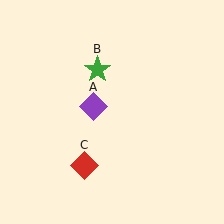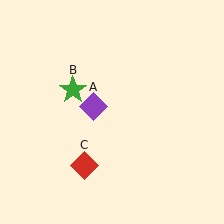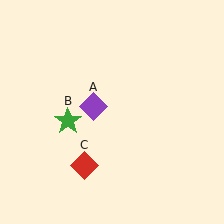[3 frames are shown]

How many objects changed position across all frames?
1 object changed position: green star (object B).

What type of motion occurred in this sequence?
The green star (object B) rotated counterclockwise around the center of the scene.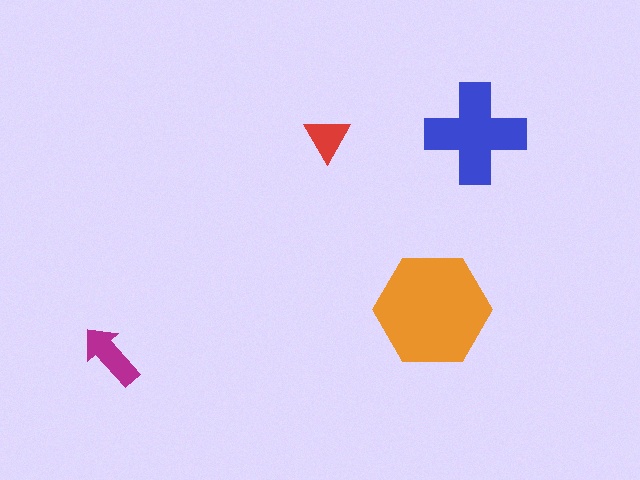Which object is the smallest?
The red triangle.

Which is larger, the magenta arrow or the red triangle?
The magenta arrow.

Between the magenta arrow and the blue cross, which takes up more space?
The blue cross.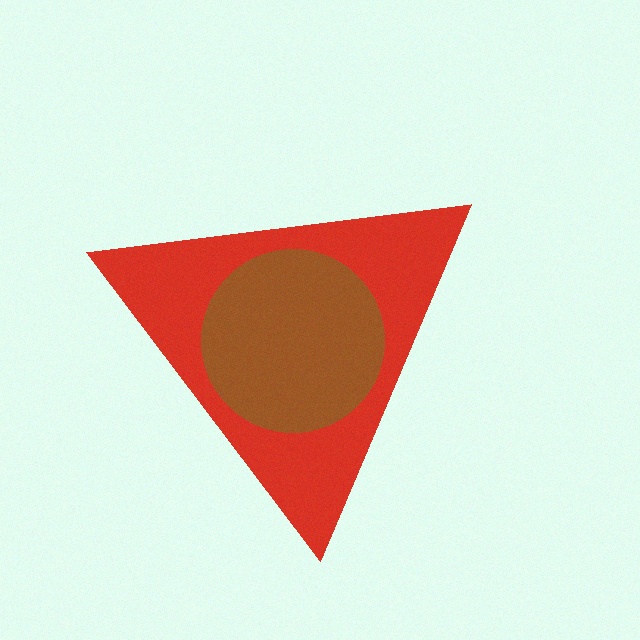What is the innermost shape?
The brown circle.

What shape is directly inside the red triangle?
The brown circle.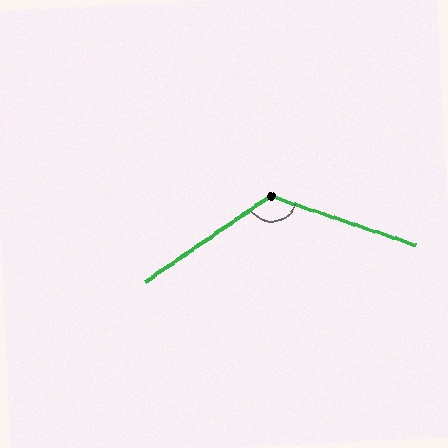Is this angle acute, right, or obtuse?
It is obtuse.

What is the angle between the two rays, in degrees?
Approximately 127 degrees.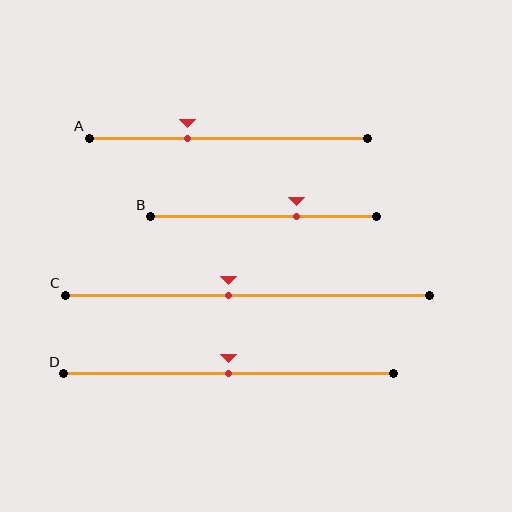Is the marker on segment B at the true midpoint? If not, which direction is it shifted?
No, the marker on segment B is shifted to the right by about 15% of the segment length.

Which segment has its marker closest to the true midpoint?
Segment D has its marker closest to the true midpoint.